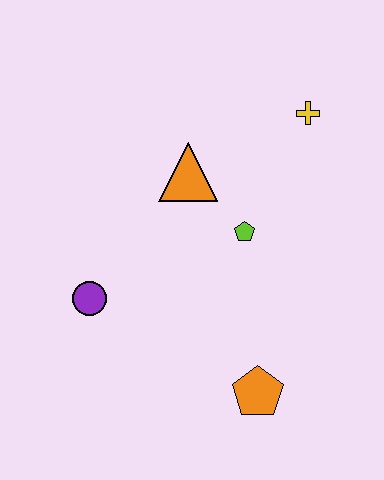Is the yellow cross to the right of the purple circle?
Yes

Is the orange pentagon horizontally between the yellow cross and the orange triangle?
Yes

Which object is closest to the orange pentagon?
The lime pentagon is closest to the orange pentagon.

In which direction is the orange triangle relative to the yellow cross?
The orange triangle is to the left of the yellow cross.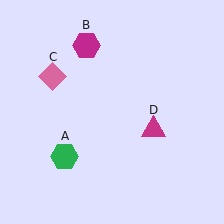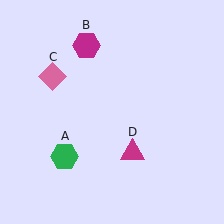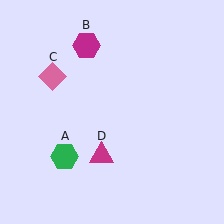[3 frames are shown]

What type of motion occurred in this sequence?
The magenta triangle (object D) rotated clockwise around the center of the scene.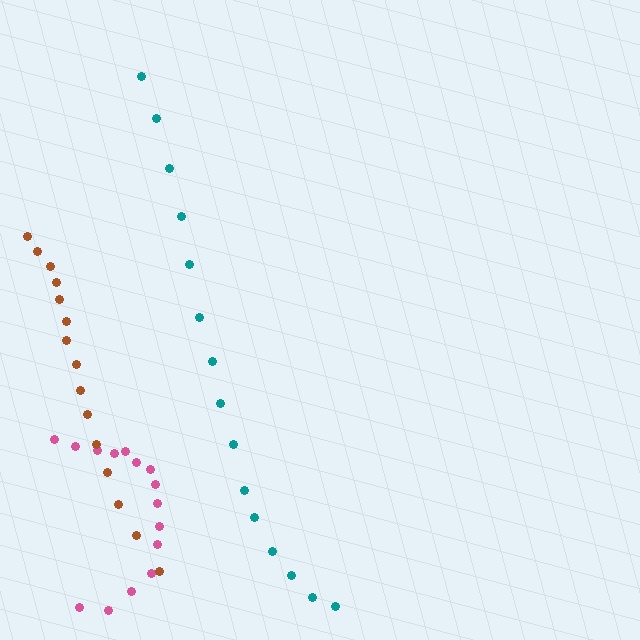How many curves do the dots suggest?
There are 3 distinct paths.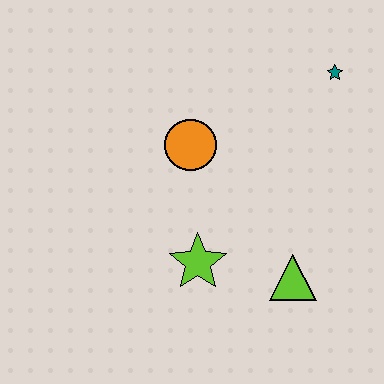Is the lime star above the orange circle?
No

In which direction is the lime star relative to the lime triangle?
The lime star is to the left of the lime triangle.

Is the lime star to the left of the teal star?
Yes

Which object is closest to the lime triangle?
The lime star is closest to the lime triangle.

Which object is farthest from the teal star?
The lime star is farthest from the teal star.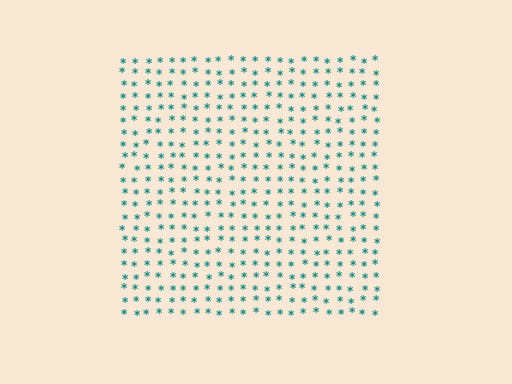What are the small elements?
The small elements are asterisks.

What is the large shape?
The large shape is a square.